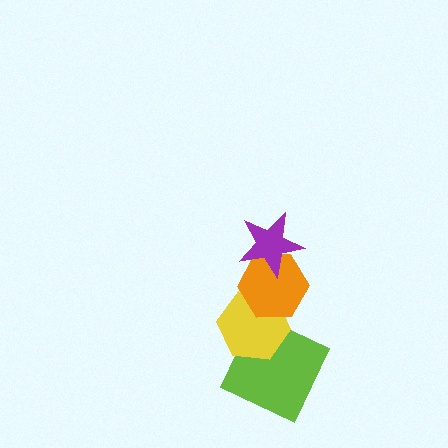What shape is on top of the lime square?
The yellow hexagon is on top of the lime square.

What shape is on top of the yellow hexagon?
The orange hexagon is on top of the yellow hexagon.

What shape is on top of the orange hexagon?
The purple star is on top of the orange hexagon.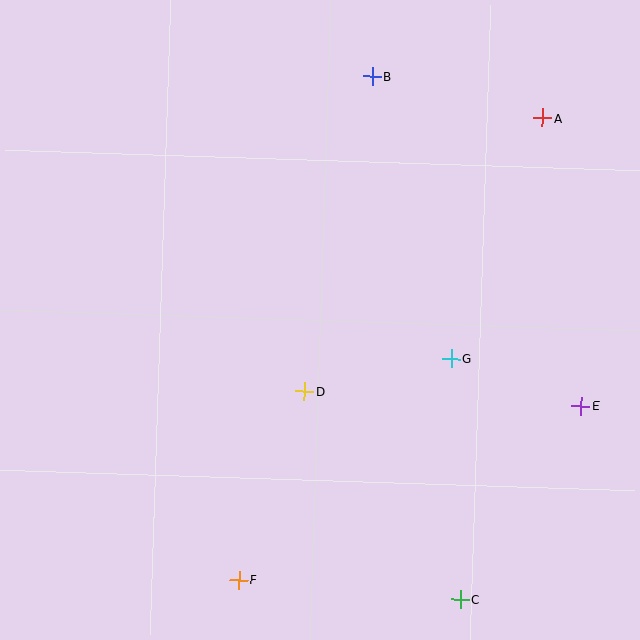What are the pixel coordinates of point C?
Point C is at (460, 600).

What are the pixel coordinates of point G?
Point G is at (451, 358).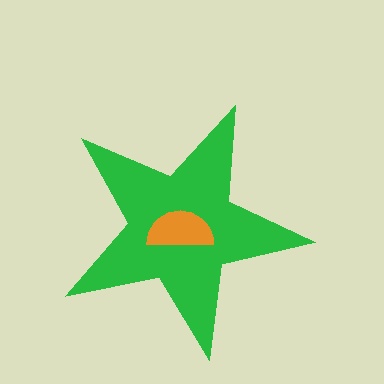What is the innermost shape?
The orange semicircle.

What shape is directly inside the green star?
The orange semicircle.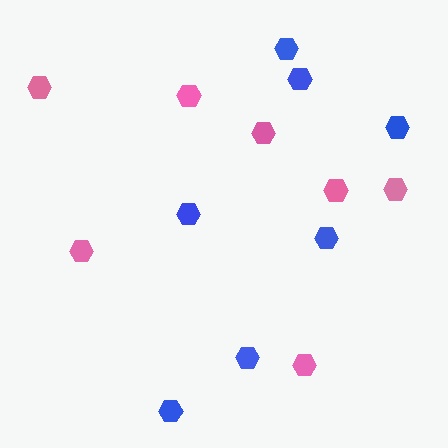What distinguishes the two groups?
There are 2 groups: one group of pink hexagons (7) and one group of blue hexagons (7).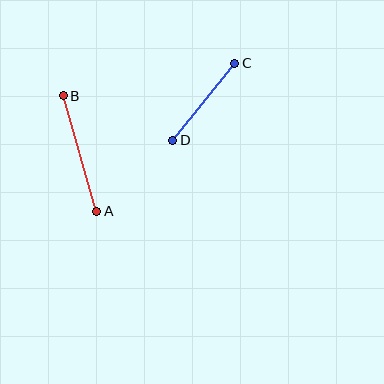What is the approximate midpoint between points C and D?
The midpoint is at approximately (204, 102) pixels.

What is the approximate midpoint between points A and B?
The midpoint is at approximately (80, 154) pixels.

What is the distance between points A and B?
The distance is approximately 120 pixels.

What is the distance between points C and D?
The distance is approximately 99 pixels.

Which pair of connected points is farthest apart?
Points A and B are farthest apart.